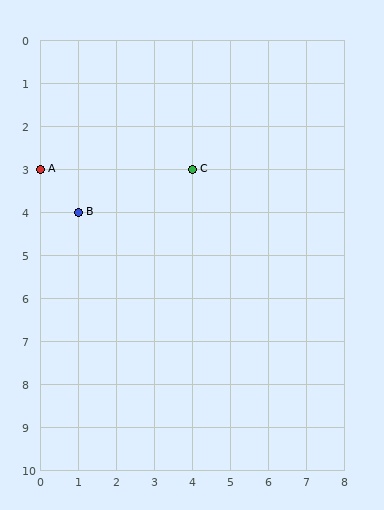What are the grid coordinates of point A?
Point A is at grid coordinates (0, 3).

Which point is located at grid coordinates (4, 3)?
Point C is at (4, 3).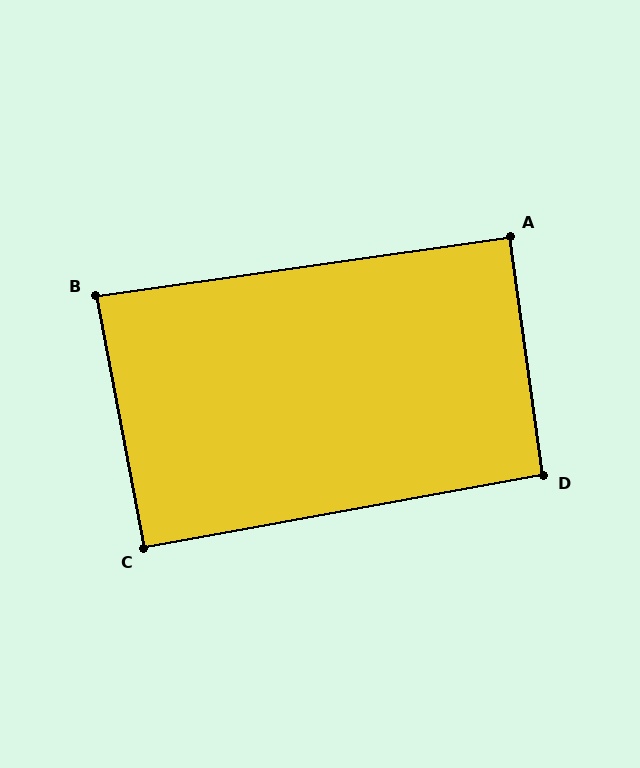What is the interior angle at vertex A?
Approximately 90 degrees (approximately right).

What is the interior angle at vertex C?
Approximately 90 degrees (approximately right).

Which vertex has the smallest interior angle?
B, at approximately 87 degrees.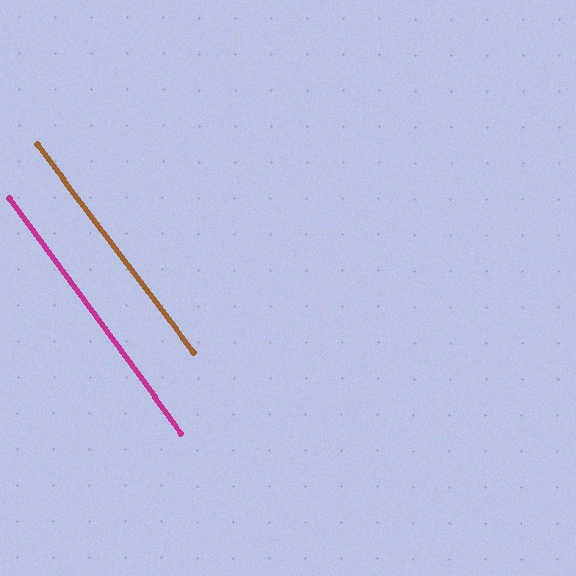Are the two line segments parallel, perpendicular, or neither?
Parallel — their directions differ by only 0.9°.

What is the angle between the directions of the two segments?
Approximately 1 degree.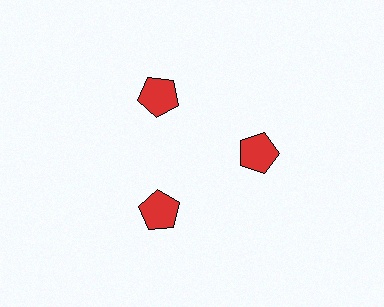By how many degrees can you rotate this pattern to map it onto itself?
The pattern maps onto itself every 120 degrees of rotation.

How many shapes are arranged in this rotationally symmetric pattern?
There are 3 shapes, arranged in 3 groups of 1.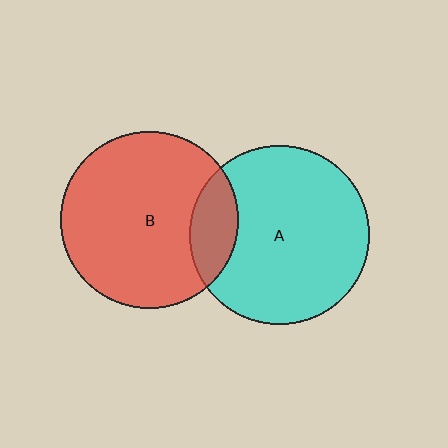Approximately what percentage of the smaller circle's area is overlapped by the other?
Approximately 15%.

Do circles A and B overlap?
Yes.